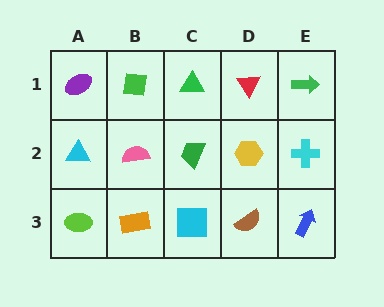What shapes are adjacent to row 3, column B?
A pink semicircle (row 2, column B), a lime ellipse (row 3, column A), a cyan square (row 3, column C).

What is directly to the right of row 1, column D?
A green arrow.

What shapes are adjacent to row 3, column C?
A green trapezoid (row 2, column C), an orange rectangle (row 3, column B), a brown semicircle (row 3, column D).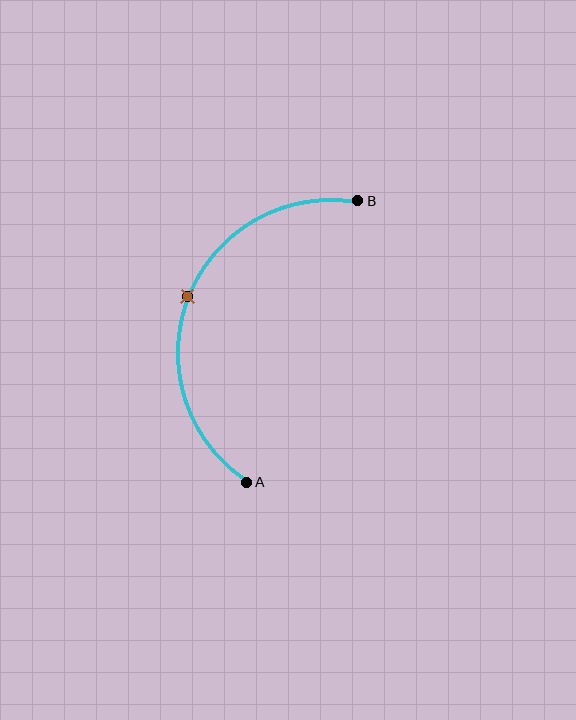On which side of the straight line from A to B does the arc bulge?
The arc bulges to the left of the straight line connecting A and B.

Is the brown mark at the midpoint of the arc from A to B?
Yes. The brown mark lies on the arc at equal arc-length from both A and B — it is the arc midpoint.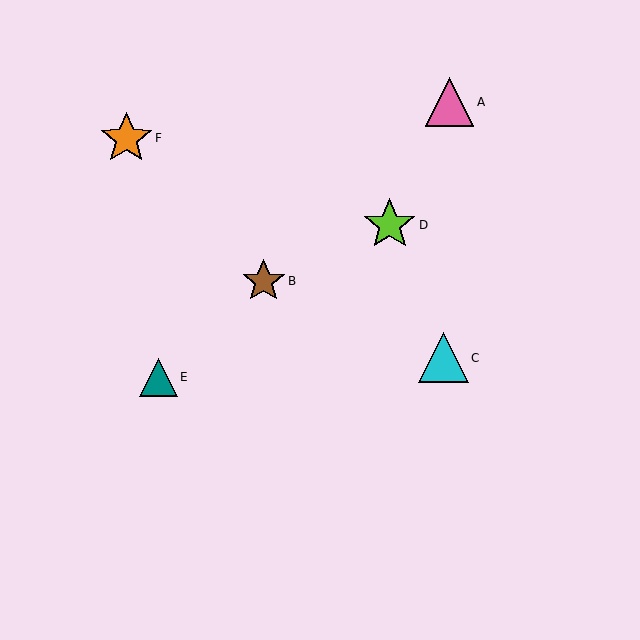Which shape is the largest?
The lime star (labeled D) is the largest.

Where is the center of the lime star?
The center of the lime star is at (390, 225).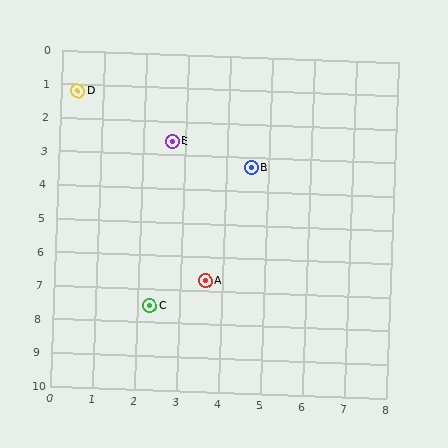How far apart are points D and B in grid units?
Points D and B are about 4.7 grid units apart.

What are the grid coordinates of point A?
Point A is at approximately (3.6, 6.7).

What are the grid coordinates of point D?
Point D is at approximately (0.4, 1.2).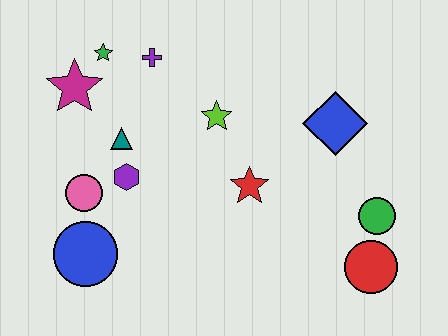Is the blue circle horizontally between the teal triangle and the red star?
No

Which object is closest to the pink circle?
The purple hexagon is closest to the pink circle.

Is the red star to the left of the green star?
No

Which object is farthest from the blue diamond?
The blue circle is farthest from the blue diamond.